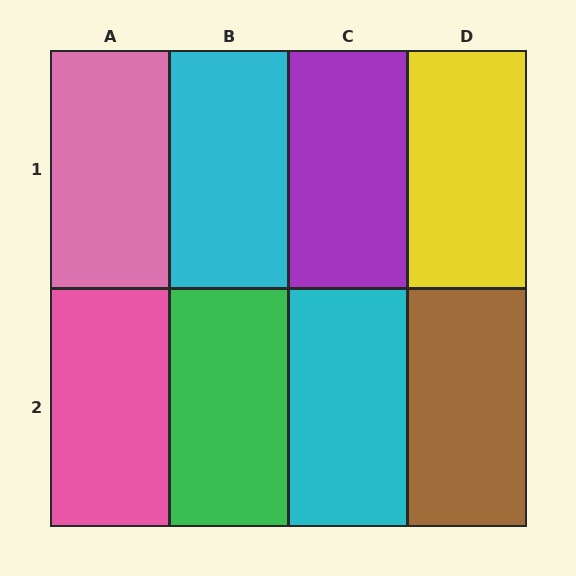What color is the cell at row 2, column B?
Green.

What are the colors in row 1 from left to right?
Pink, cyan, purple, yellow.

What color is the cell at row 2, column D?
Brown.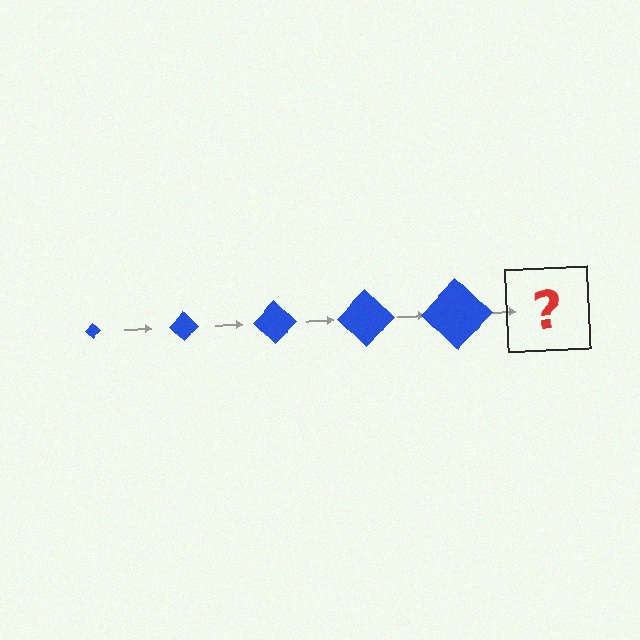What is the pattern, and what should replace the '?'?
The pattern is that the diamond gets progressively larger each step. The '?' should be a blue diamond, larger than the previous one.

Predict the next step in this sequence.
The next step is a blue diamond, larger than the previous one.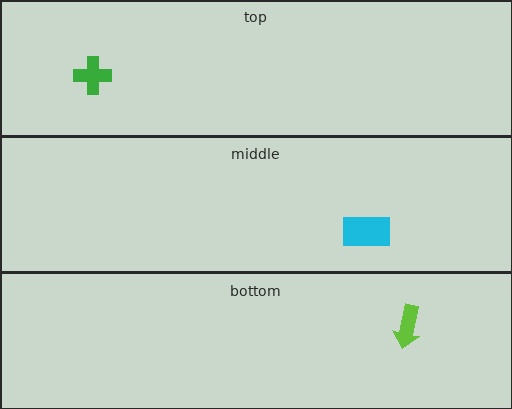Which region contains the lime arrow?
The bottom region.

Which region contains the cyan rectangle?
The middle region.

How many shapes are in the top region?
1.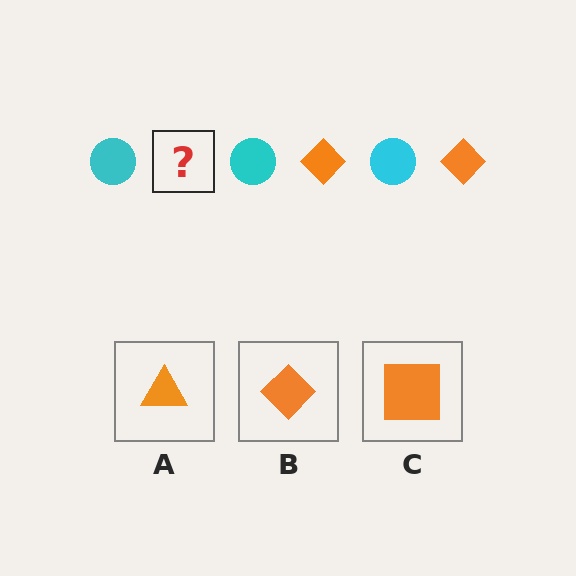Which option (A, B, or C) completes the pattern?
B.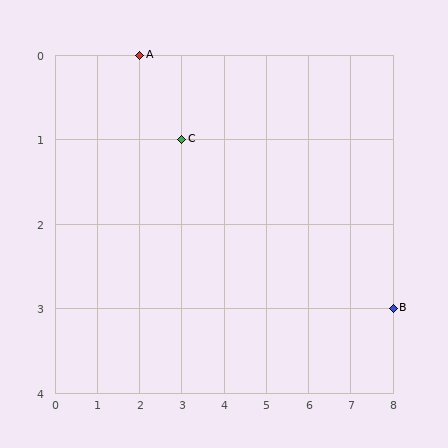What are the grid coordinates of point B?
Point B is at grid coordinates (8, 3).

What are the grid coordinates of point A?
Point A is at grid coordinates (2, 0).